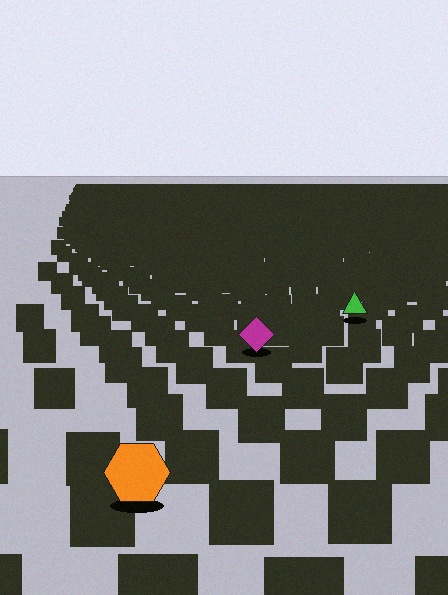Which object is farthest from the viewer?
The green triangle is farthest from the viewer. It appears smaller and the ground texture around it is denser.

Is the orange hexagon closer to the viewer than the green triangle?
Yes. The orange hexagon is closer — you can tell from the texture gradient: the ground texture is coarser near it.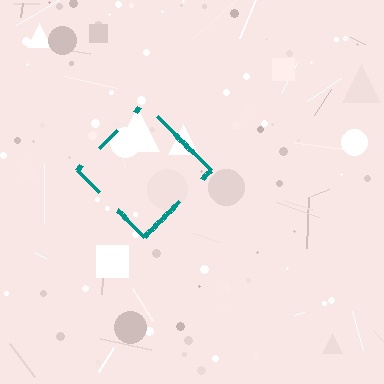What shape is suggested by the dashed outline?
The dashed outline suggests a diamond.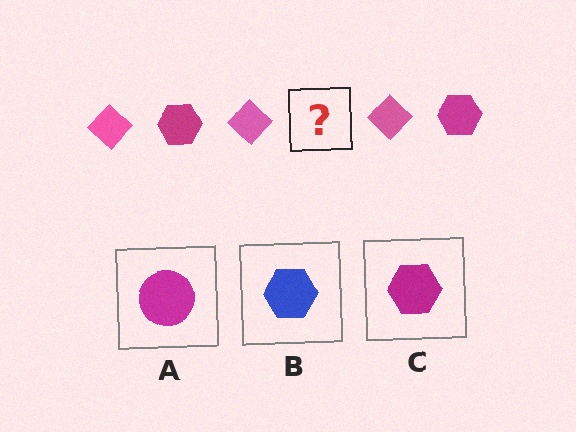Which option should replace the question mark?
Option C.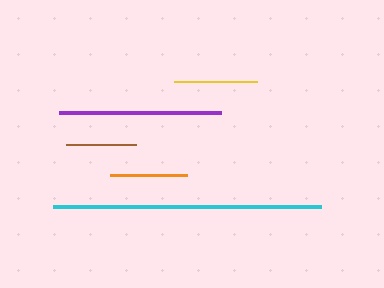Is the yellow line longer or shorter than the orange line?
The yellow line is longer than the orange line.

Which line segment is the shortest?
The brown line is the shortest at approximately 70 pixels.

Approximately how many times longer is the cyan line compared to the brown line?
The cyan line is approximately 3.8 times the length of the brown line.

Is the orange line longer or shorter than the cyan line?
The cyan line is longer than the orange line.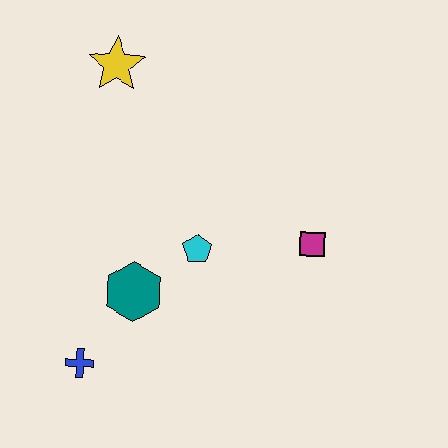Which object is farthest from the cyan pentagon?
The yellow star is farthest from the cyan pentagon.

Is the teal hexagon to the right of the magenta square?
No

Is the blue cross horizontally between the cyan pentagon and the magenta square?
No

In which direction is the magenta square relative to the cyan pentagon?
The magenta square is to the right of the cyan pentagon.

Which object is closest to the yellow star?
The cyan pentagon is closest to the yellow star.